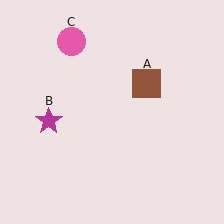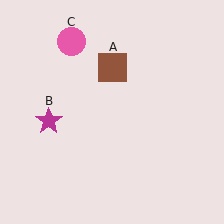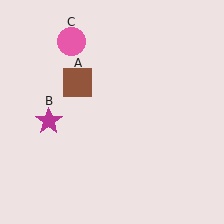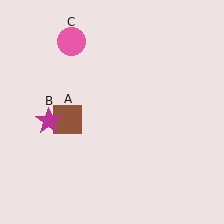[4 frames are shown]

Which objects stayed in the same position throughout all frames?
Magenta star (object B) and pink circle (object C) remained stationary.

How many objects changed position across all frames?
1 object changed position: brown square (object A).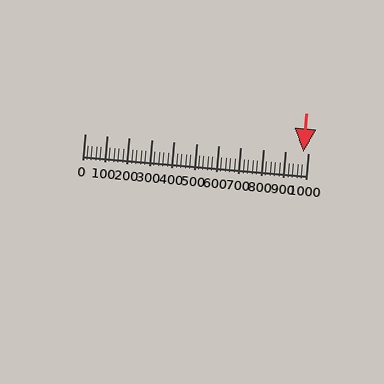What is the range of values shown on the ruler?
The ruler shows values from 0 to 1000.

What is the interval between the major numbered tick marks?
The major tick marks are spaced 100 units apart.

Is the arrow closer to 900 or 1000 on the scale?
The arrow is closer to 1000.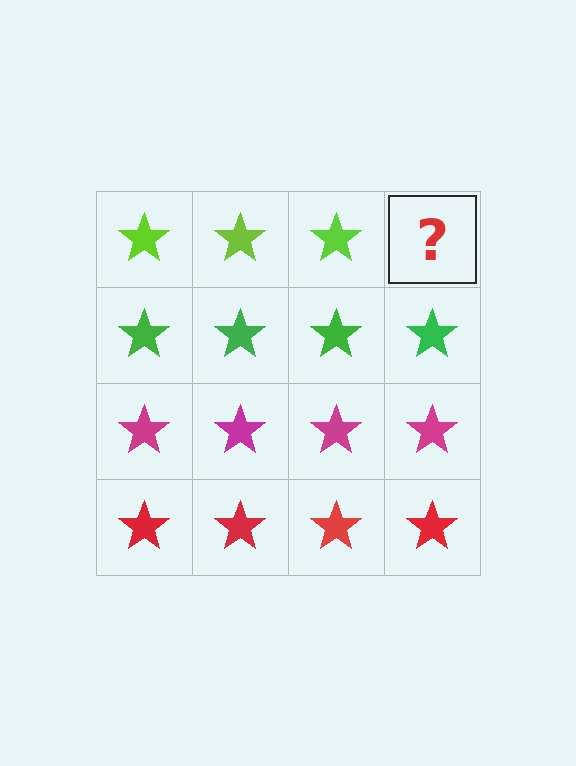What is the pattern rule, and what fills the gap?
The rule is that each row has a consistent color. The gap should be filled with a lime star.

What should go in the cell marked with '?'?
The missing cell should contain a lime star.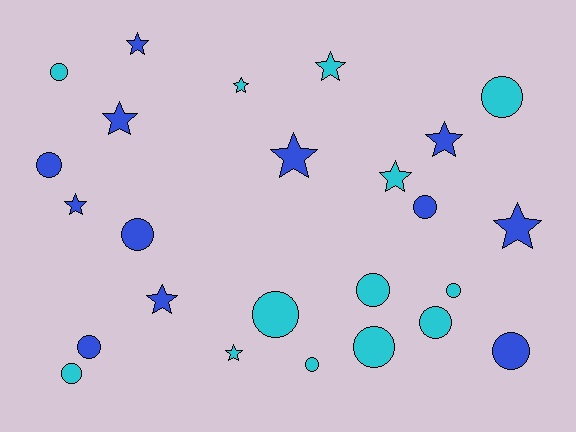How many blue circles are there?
There are 5 blue circles.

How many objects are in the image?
There are 25 objects.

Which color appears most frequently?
Cyan, with 13 objects.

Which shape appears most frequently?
Circle, with 14 objects.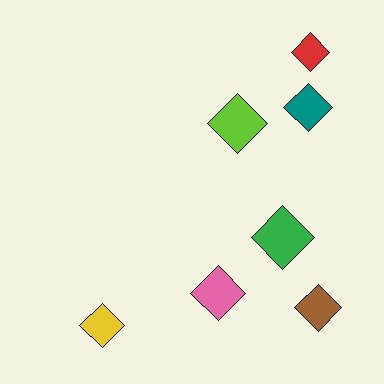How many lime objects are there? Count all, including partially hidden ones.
There is 1 lime object.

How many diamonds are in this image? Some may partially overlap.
There are 7 diamonds.